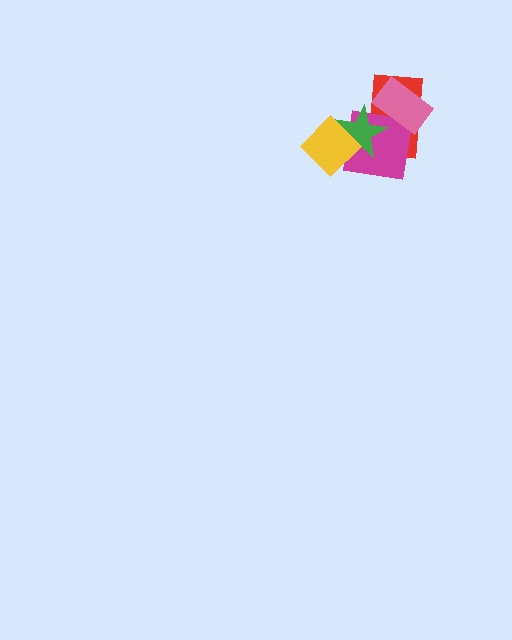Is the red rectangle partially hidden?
Yes, it is partially covered by another shape.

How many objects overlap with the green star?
3 objects overlap with the green star.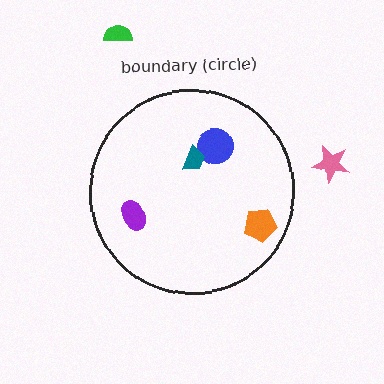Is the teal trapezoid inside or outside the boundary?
Inside.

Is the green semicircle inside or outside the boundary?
Outside.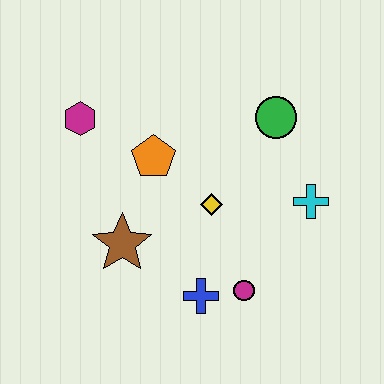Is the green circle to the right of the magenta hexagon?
Yes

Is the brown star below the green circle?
Yes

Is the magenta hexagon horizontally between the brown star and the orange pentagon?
No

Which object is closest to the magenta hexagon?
The orange pentagon is closest to the magenta hexagon.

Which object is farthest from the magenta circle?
The magenta hexagon is farthest from the magenta circle.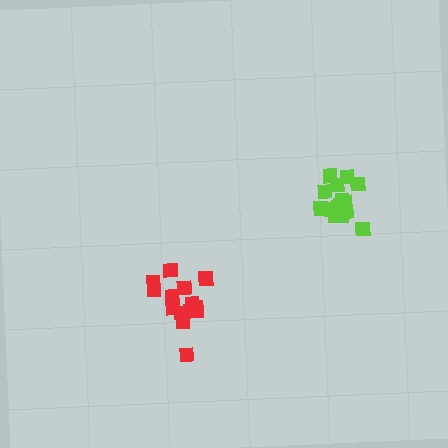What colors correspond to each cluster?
The clusters are colored: red, lime.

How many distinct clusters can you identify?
There are 2 distinct clusters.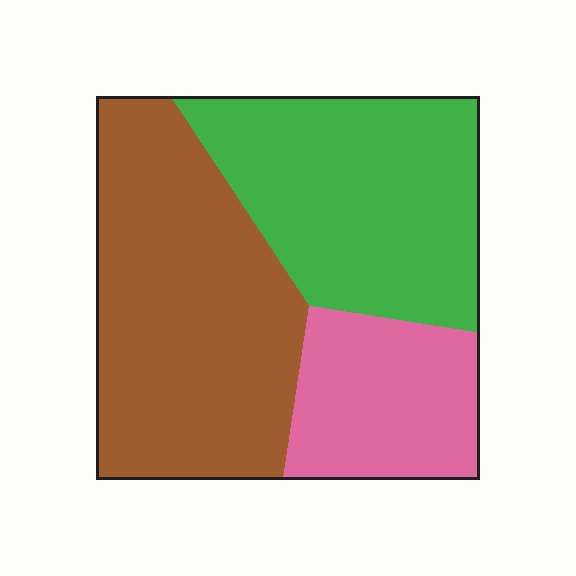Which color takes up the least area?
Pink, at roughly 20%.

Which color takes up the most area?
Brown, at roughly 45%.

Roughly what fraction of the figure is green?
Green takes up between a quarter and a half of the figure.